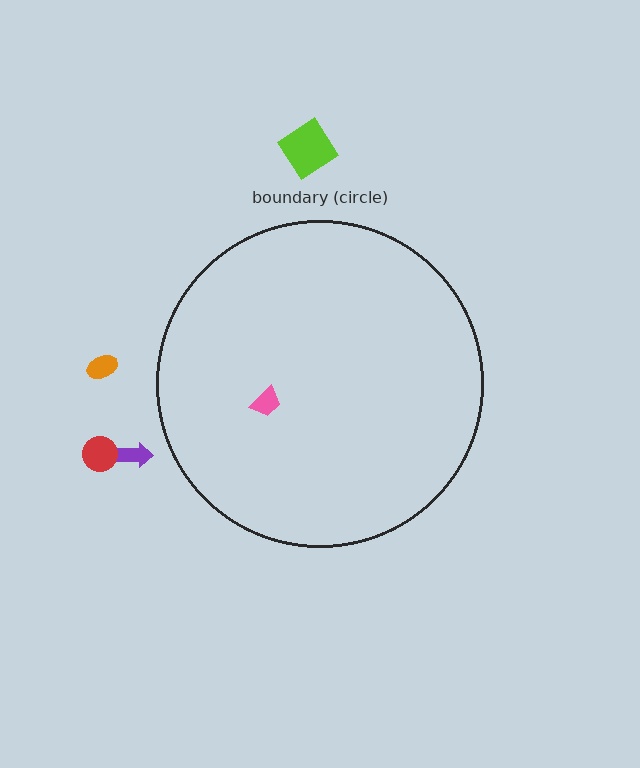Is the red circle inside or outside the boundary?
Outside.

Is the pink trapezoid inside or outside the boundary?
Inside.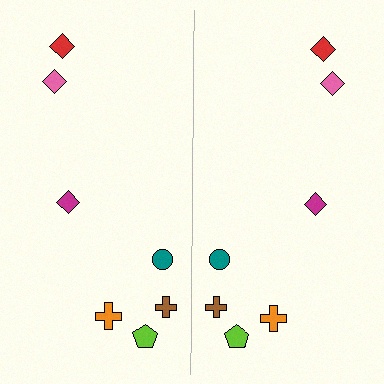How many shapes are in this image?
There are 14 shapes in this image.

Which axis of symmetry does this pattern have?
The pattern has a vertical axis of symmetry running through the center of the image.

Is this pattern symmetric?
Yes, this pattern has bilateral (reflection) symmetry.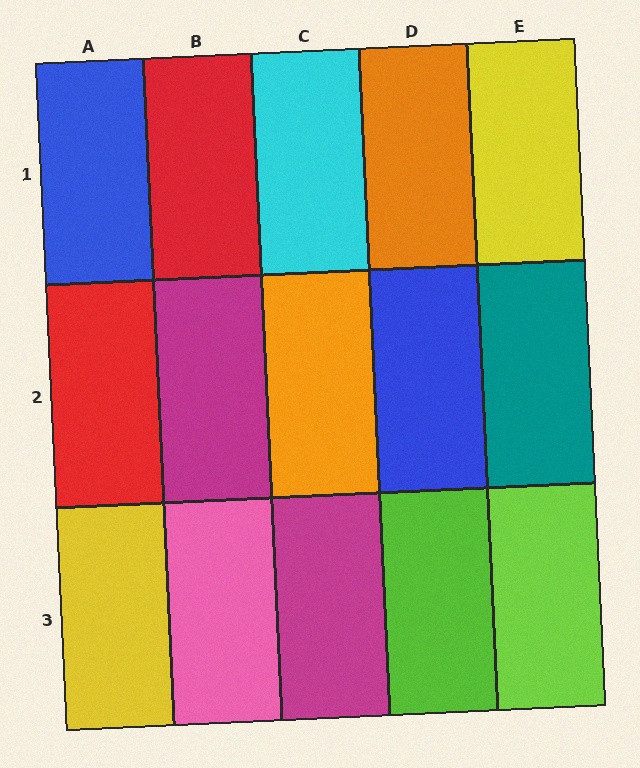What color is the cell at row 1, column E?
Yellow.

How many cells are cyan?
1 cell is cyan.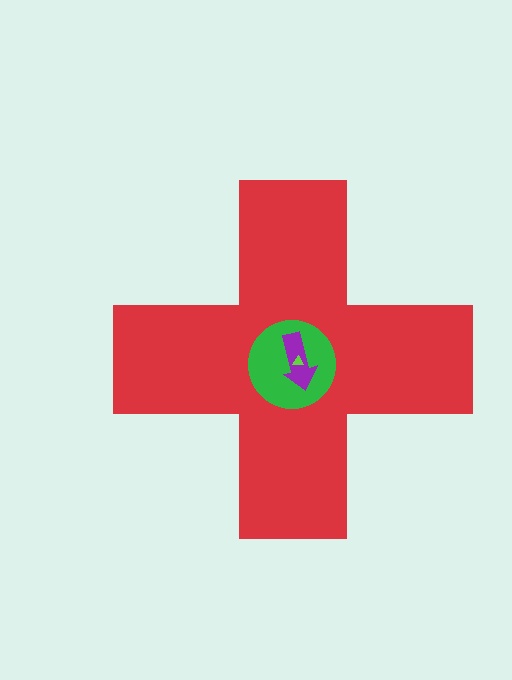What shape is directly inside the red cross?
The green circle.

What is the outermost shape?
The red cross.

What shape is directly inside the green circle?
The purple arrow.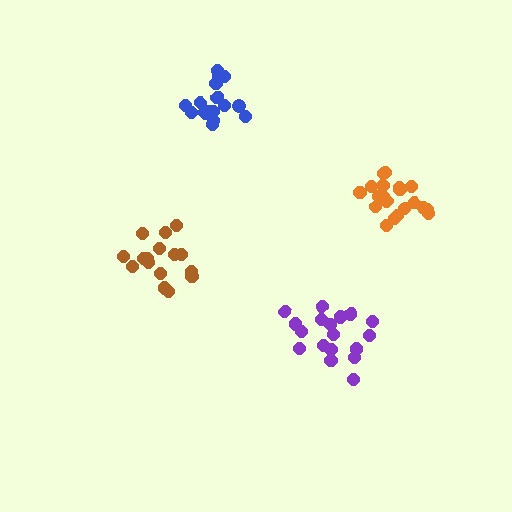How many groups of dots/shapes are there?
There are 4 groups.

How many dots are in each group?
Group 1: 16 dots, Group 2: 20 dots, Group 3: 16 dots, Group 4: 18 dots (70 total).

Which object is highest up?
The blue cluster is topmost.